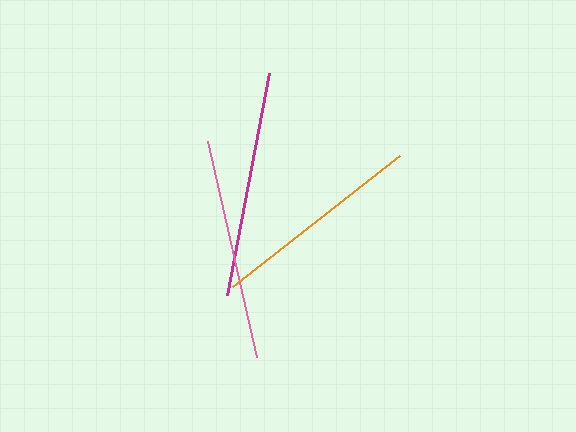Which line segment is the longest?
The magenta line is the longest at approximately 225 pixels.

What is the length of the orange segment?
The orange segment is approximately 212 pixels long.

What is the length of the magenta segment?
The magenta segment is approximately 225 pixels long.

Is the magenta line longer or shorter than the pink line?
The magenta line is longer than the pink line.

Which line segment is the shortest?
The orange line is the shortest at approximately 212 pixels.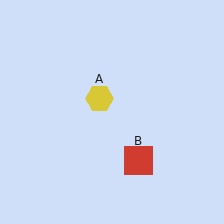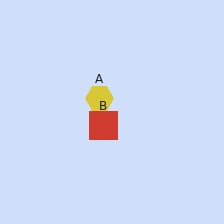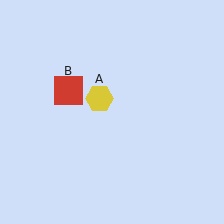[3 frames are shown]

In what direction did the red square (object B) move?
The red square (object B) moved up and to the left.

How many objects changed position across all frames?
1 object changed position: red square (object B).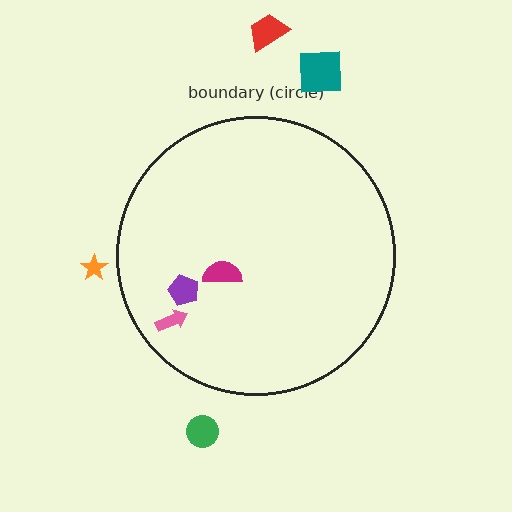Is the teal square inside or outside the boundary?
Outside.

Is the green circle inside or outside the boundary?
Outside.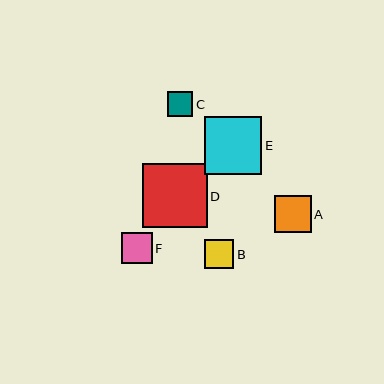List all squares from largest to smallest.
From largest to smallest: D, E, A, F, B, C.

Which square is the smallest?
Square C is the smallest with a size of approximately 25 pixels.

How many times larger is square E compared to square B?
Square E is approximately 2.0 times the size of square B.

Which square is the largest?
Square D is the largest with a size of approximately 64 pixels.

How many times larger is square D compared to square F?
Square D is approximately 2.1 times the size of square F.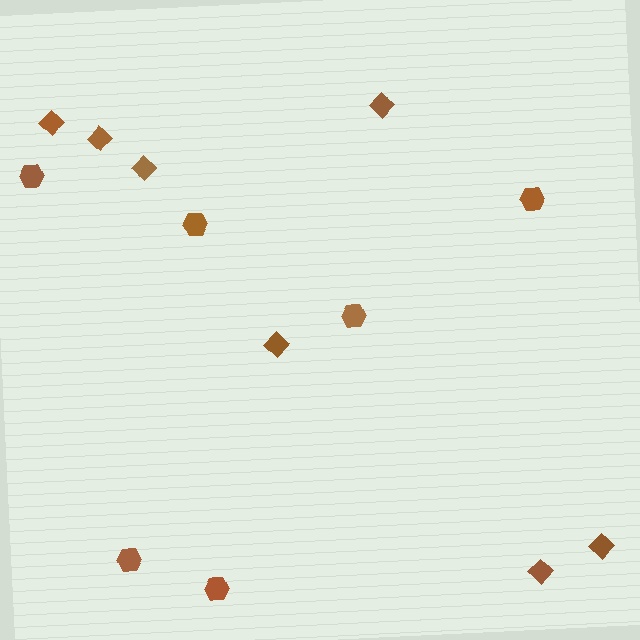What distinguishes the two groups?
There are 2 groups: one group of diamonds (7) and one group of hexagons (6).